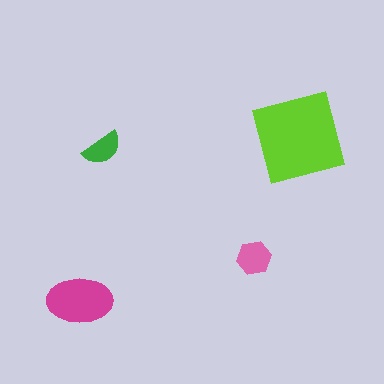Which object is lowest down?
The magenta ellipse is bottommost.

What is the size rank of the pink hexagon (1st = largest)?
3rd.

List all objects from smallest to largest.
The green semicircle, the pink hexagon, the magenta ellipse, the lime square.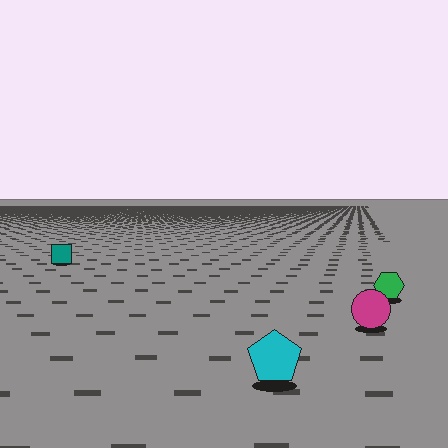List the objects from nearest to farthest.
From nearest to farthest: the cyan pentagon, the magenta circle, the green hexagon, the teal square.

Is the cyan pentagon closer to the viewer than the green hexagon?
Yes. The cyan pentagon is closer — you can tell from the texture gradient: the ground texture is coarser near it.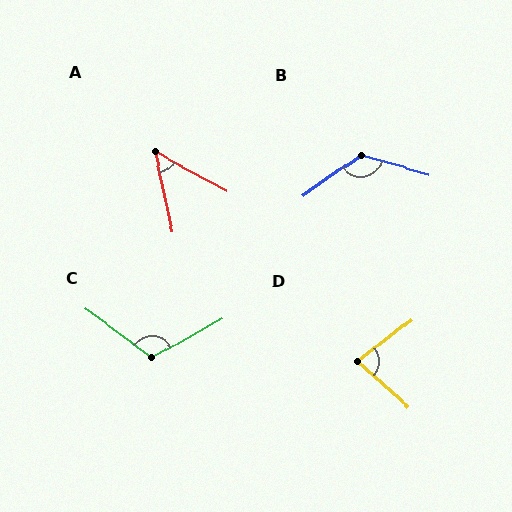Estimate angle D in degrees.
Approximately 81 degrees.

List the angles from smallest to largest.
A (49°), D (81°), C (115°), B (129°).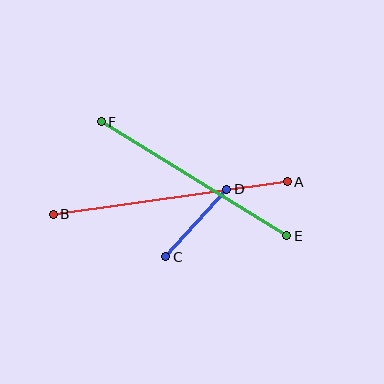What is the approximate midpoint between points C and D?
The midpoint is at approximately (196, 223) pixels.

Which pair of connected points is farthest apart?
Points A and B are farthest apart.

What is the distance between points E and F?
The distance is approximately 218 pixels.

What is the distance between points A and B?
The distance is approximately 236 pixels.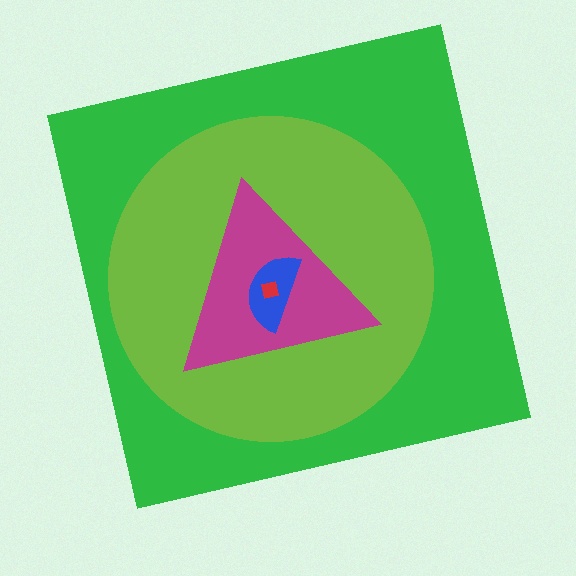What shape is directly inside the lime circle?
The magenta triangle.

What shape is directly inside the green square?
The lime circle.